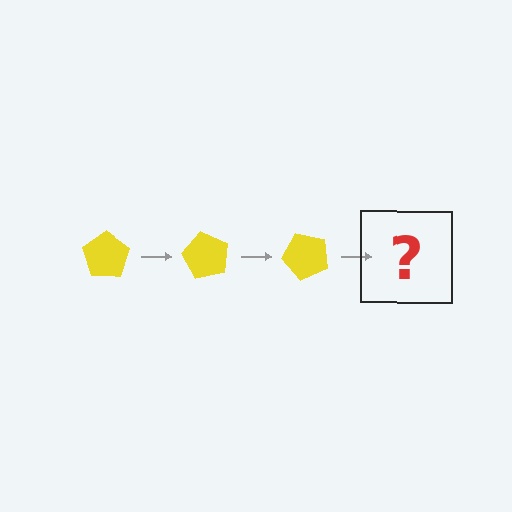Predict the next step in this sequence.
The next step is a yellow pentagon rotated 180 degrees.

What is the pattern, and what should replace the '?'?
The pattern is that the pentagon rotates 60 degrees each step. The '?' should be a yellow pentagon rotated 180 degrees.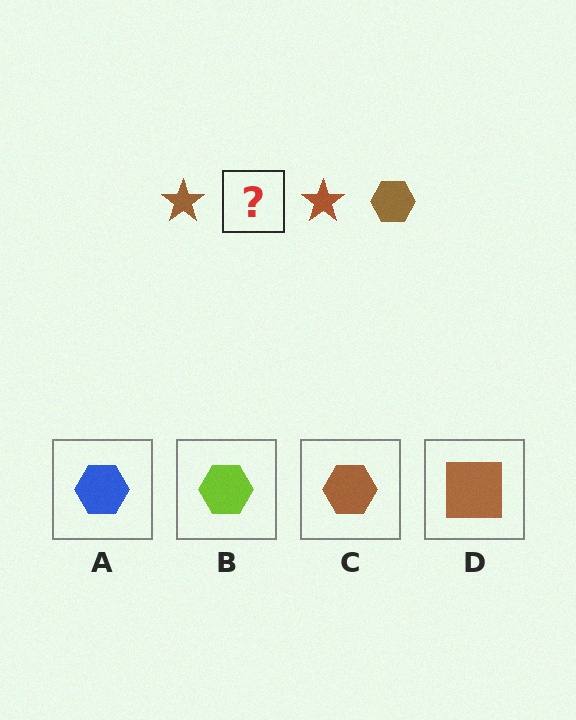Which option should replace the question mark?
Option C.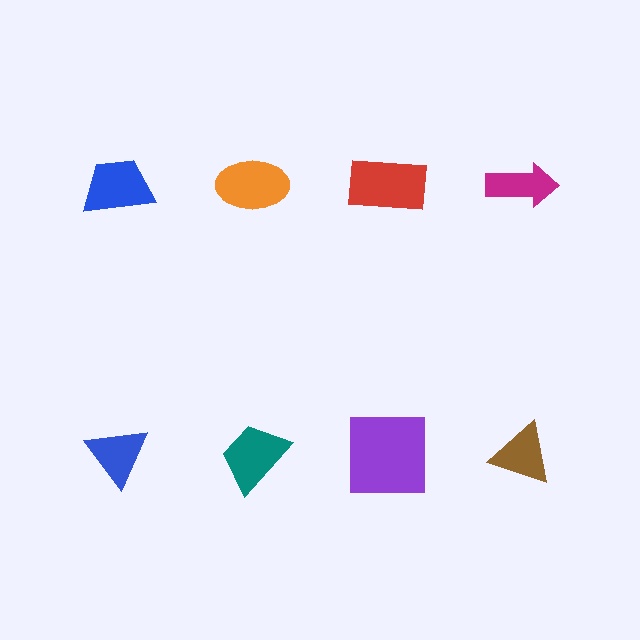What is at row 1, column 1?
A blue trapezoid.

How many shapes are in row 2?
4 shapes.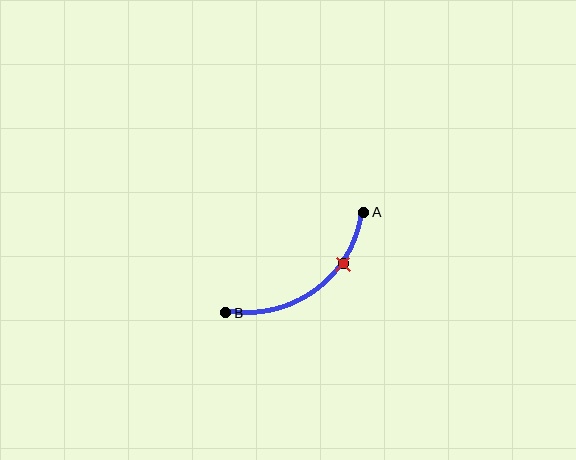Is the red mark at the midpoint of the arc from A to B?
No. The red mark lies on the arc but is closer to endpoint A. The arc midpoint would be at the point on the curve equidistant along the arc from both A and B.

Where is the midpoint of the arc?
The arc midpoint is the point on the curve farthest from the straight line joining A and B. It sits below and to the right of that line.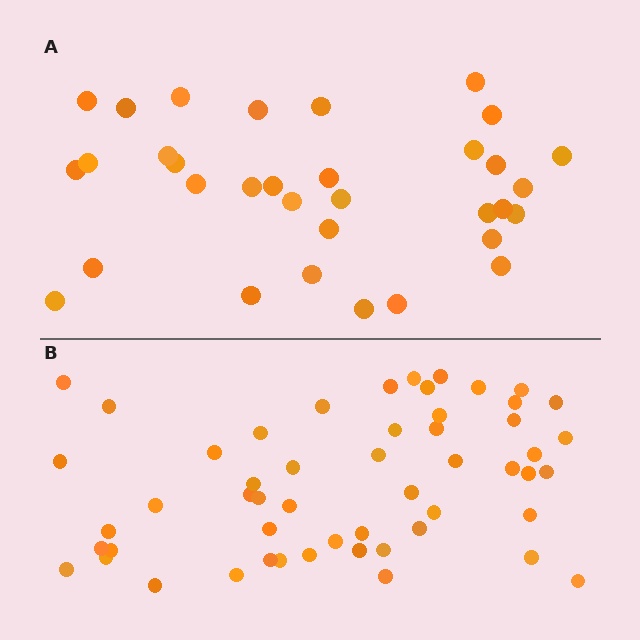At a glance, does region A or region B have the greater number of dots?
Region B (the bottom region) has more dots.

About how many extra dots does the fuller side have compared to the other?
Region B has approximately 20 more dots than region A.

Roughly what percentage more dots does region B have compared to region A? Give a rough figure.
About 60% more.